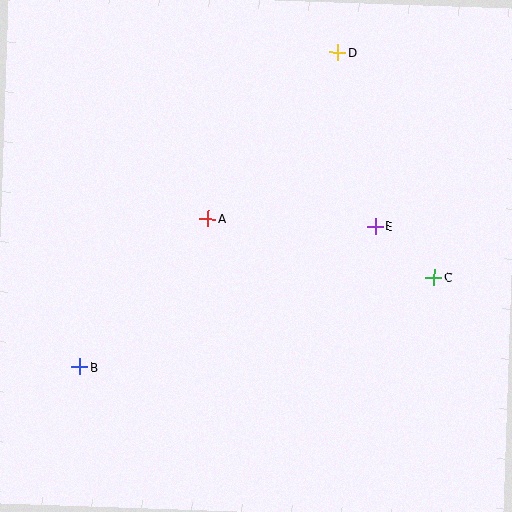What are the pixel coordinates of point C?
Point C is at (434, 277).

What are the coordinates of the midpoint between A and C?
The midpoint between A and C is at (321, 248).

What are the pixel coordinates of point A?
Point A is at (208, 219).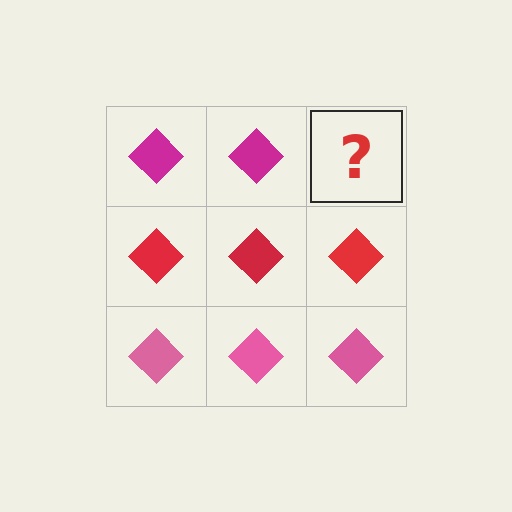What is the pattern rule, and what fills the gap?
The rule is that each row has a consistent color. The gap should be filled with a magenta diamond.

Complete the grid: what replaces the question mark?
The question mark should be replaced with a magenta diamond.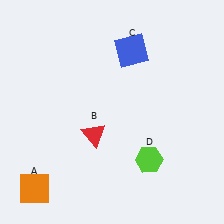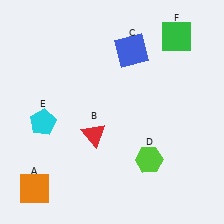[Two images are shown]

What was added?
A cyan pentagon (E), a green square (F) were added in Image 2.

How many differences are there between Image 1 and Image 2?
There are 2 differences between the two images.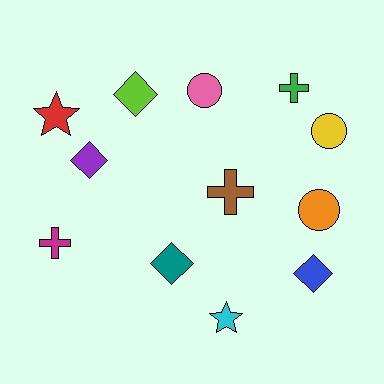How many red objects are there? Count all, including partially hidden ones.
There is 1 red object.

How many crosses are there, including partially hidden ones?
There are 3 crosses.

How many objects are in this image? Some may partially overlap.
There are 12 objects.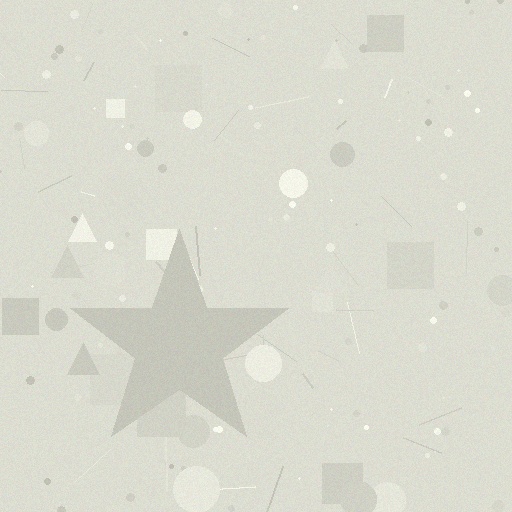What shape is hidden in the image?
A star is hidden in the image.